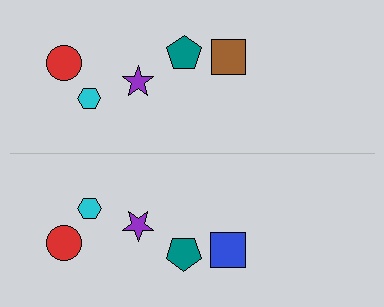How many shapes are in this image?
There are 10 shapes in this image.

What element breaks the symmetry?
The blue square on the bottom side breaks the symmetry — its mirror counterpart is brown.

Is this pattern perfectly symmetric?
No, the pattern is not perfectly symmetric. The blue square on the bottom side breaks the symmetry — its mirror counterpart is brown.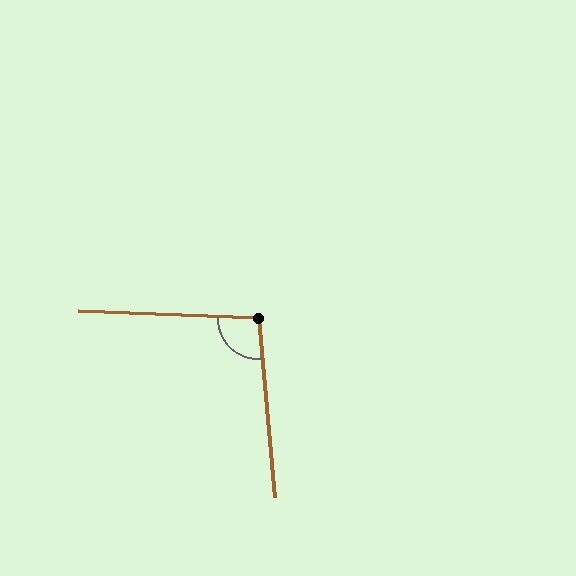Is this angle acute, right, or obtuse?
It is obtuse.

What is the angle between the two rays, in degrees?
Approximately 97 degrees.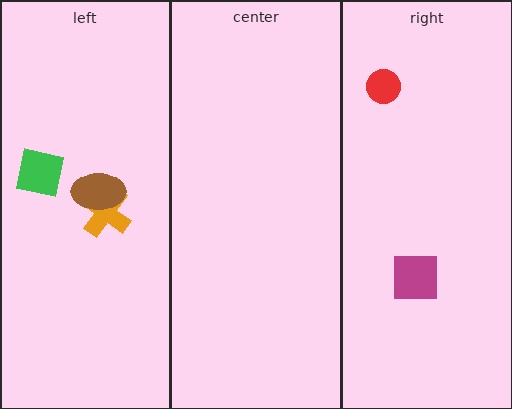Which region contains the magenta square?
The right region.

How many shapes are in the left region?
3.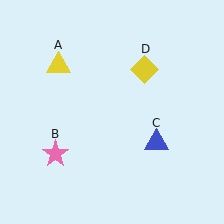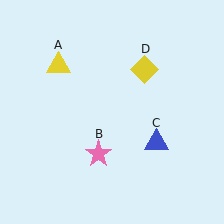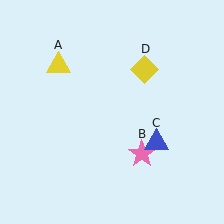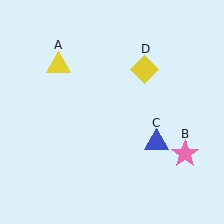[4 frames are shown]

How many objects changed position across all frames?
1 object changed position: pink star (object B).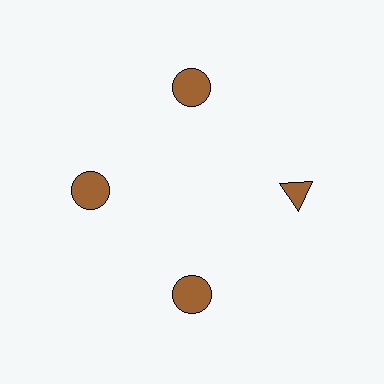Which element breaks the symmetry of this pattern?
The brown triangle at roughly the 3 o'clock position breaks the symmetry. All other shapes are brown circles.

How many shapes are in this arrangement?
There are 4 shapes arranged in a ring pattern.